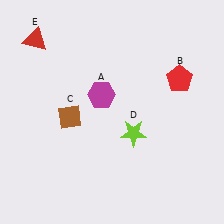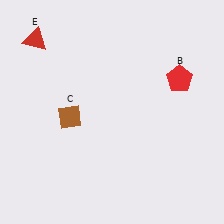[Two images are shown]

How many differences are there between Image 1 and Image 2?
There are 2 differences between the two images.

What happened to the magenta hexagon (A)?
The magenta hexagon (A) was removed in Image 2. It was in the top-left area of Image 1.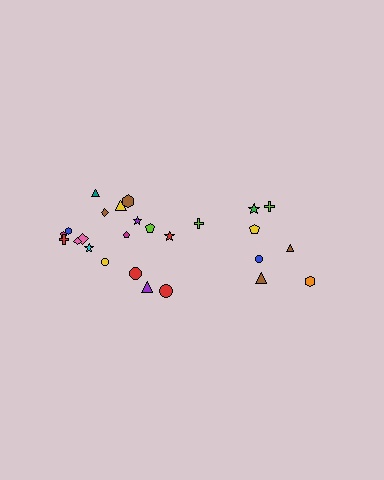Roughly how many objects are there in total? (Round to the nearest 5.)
Roughly 25 objects in total.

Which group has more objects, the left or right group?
The left group.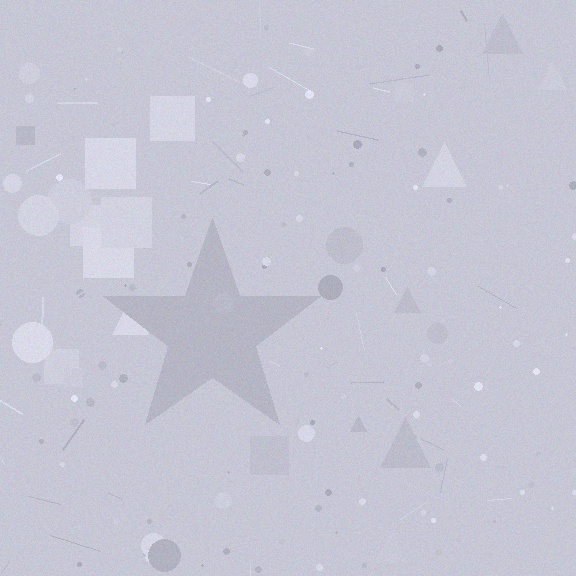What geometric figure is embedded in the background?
A star is embedded in the background.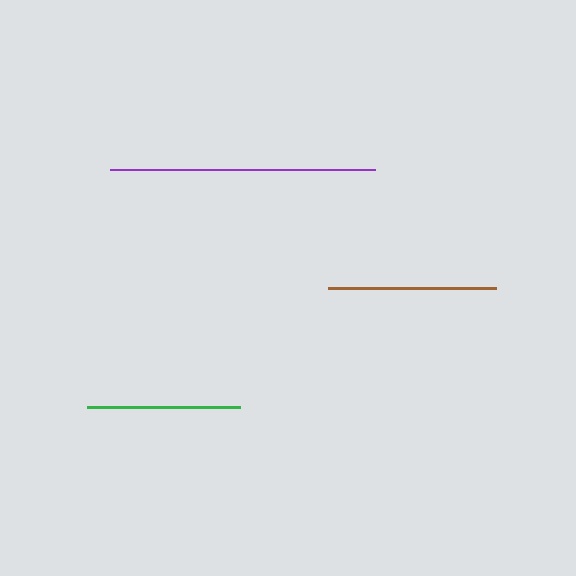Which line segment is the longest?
The purple line is the longest at approximately 264 pixels.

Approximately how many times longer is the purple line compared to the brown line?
The purple line is approximately 1.6 times the length of the brown line.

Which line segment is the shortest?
The green line is the shortest at approximately 153 pixels.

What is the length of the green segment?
The green segment is approximately 153 pixels long.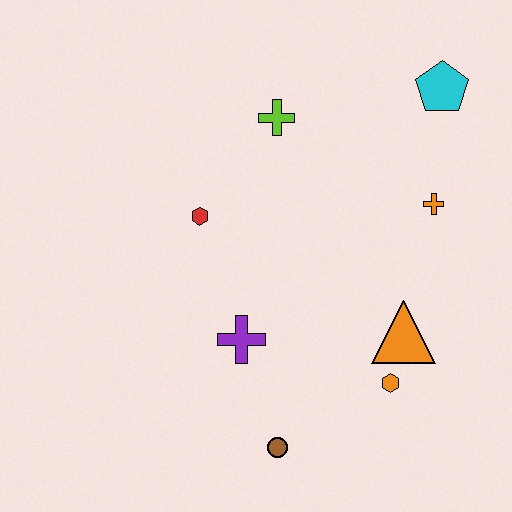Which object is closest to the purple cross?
The brown circle is closest to the purple cross.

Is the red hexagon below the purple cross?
No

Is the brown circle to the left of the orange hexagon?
Yes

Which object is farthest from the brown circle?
The cyan pentagon is farthest from the brown circle.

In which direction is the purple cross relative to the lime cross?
The purple cross is below the lime cross.